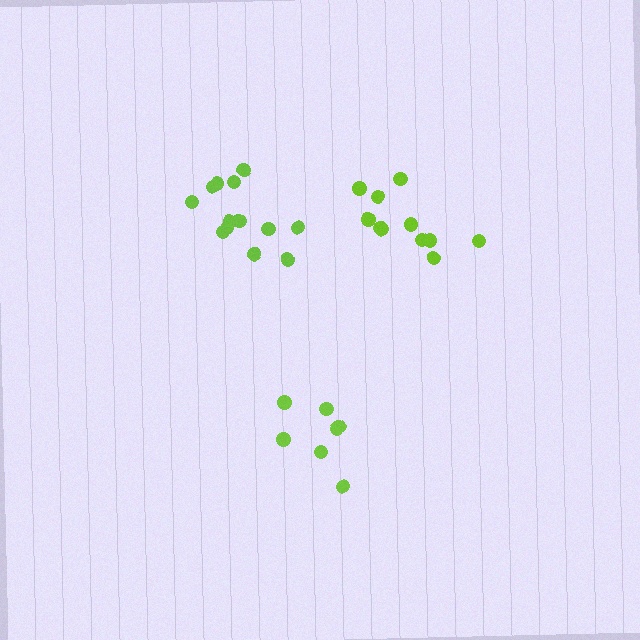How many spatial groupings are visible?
There are 3 spatial groupings.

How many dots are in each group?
Group 1: 13 dots, Group 2: 7 dots, Group 3: 11 dots (31 total).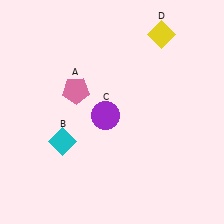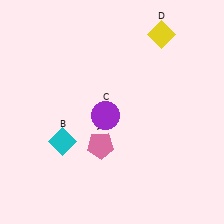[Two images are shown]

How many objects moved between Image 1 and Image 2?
1 object moved between the two images.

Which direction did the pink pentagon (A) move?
The pink pentagon (A) moved down.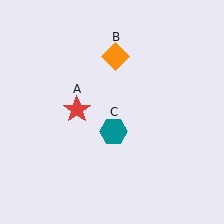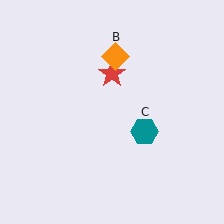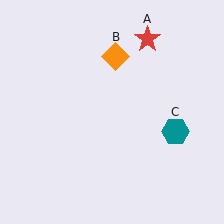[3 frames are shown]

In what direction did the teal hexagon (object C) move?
The teal hexagon (object C) moved right.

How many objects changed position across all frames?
2 objects changed position: red star (object A), teal hexagon (object C).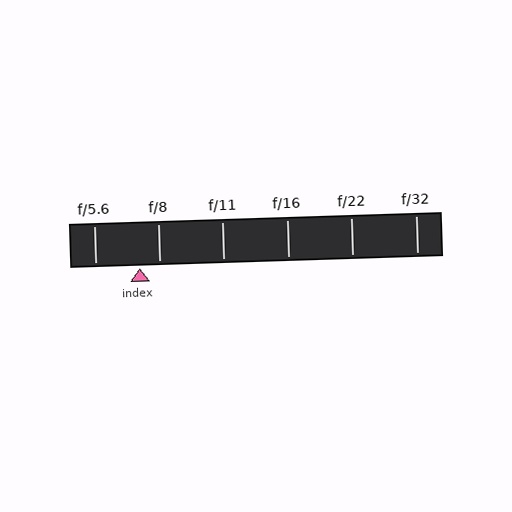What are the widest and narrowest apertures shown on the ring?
The widest aperture shown is f/5.6 and the narrowest is f/32.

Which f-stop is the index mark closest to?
The index mark is closest to f/8.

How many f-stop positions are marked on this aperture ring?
There are 6 f-stop positions marked.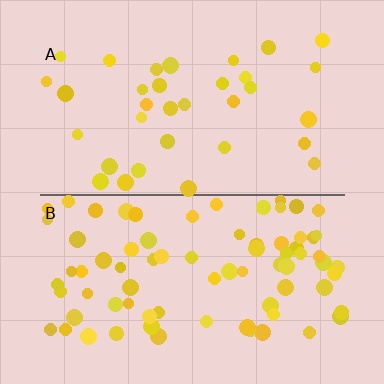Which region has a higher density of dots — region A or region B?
B (the bottom).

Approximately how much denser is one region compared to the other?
Approximately 2.3× — region B over region A.